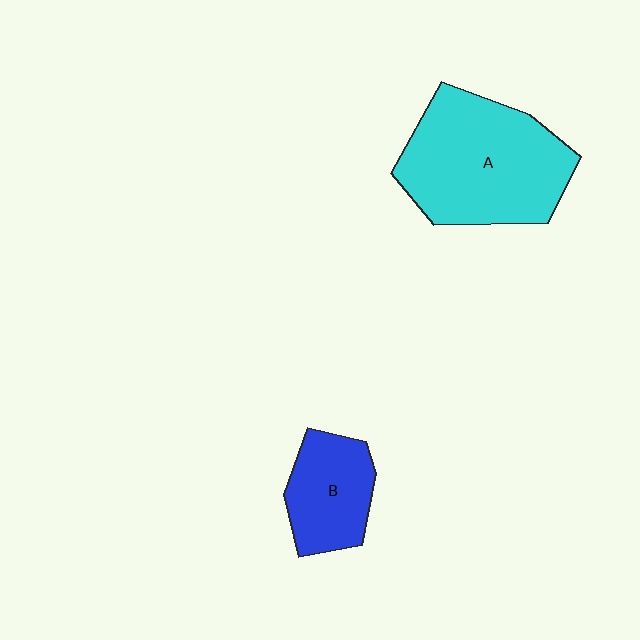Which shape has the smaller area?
Shape B (blue).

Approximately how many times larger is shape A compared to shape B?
Approximately 2.1 times.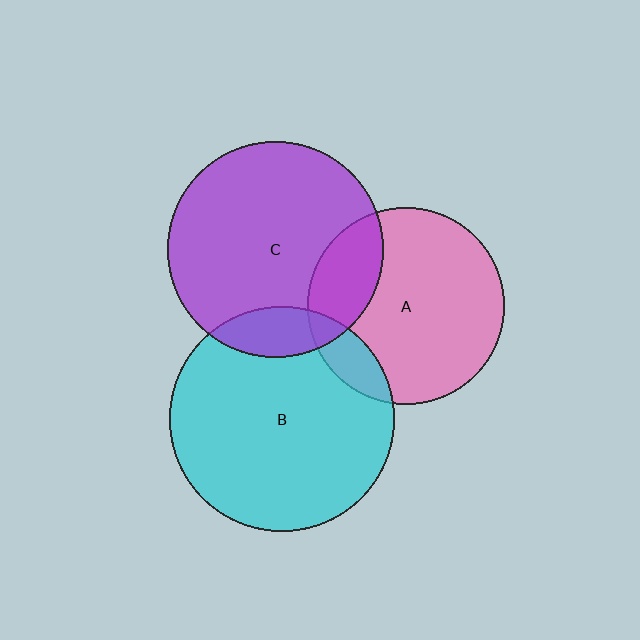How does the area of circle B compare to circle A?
Approximately 1.3 times.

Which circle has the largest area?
Circle B (cyan).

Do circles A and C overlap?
Yes.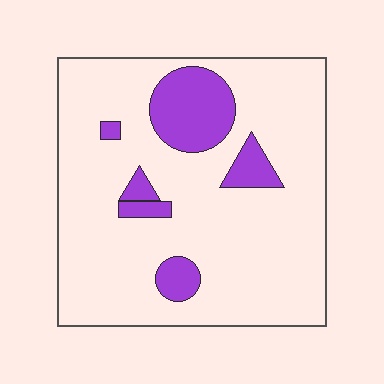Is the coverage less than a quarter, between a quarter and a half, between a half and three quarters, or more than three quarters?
Less than a quarter.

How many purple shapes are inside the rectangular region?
6.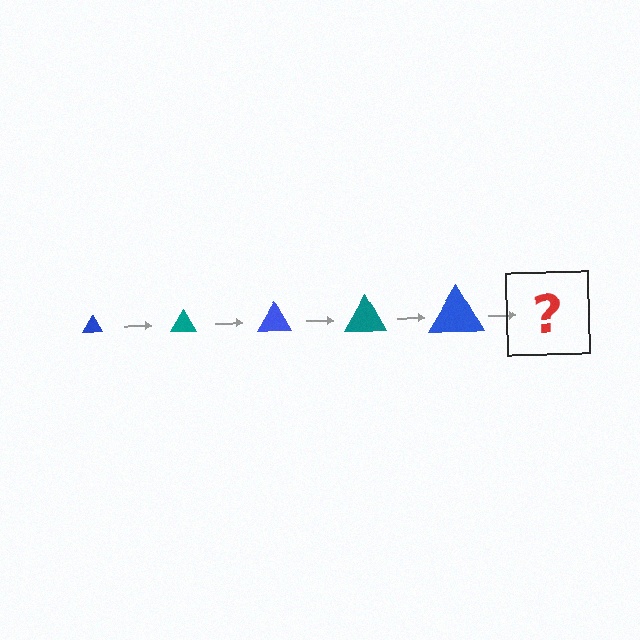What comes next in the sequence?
The next element should be a teal triangle, larger than the previous one.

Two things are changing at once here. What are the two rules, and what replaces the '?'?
The two rules are that the triangle grows larger each step and the color cycles through blue and teal. The '?' should be a teal triangle, larger than the previous one.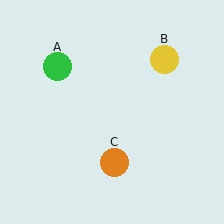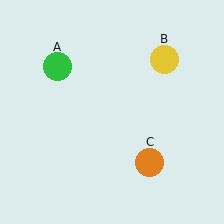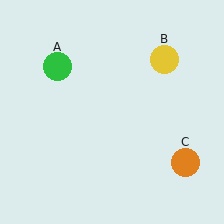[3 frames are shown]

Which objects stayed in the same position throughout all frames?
Green circle (object A) and yellow circle (object B) remained stationary.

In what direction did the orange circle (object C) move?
The orange circle (object C) moved right.